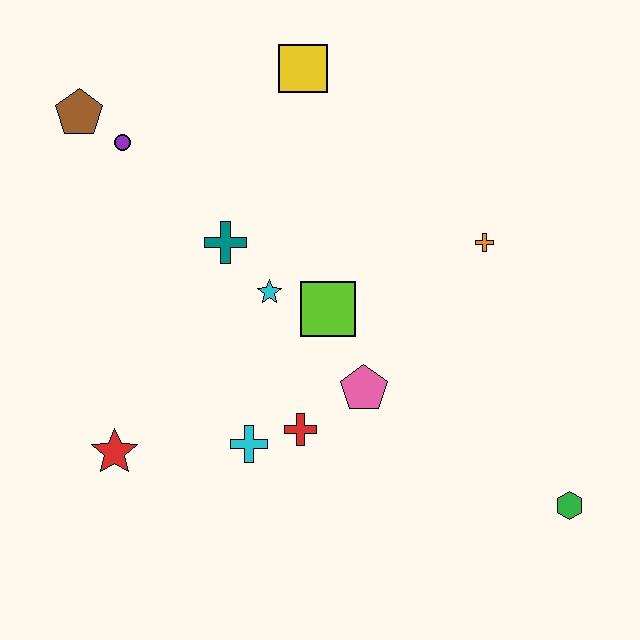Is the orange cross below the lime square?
No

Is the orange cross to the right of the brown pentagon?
Yes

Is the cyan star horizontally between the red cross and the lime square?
No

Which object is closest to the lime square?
The cyan star is closest to the lime square.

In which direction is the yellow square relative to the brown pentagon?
The yellow square is to the right of the brown pentagon.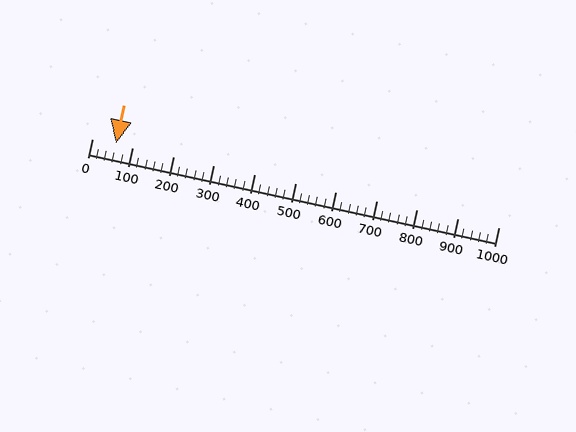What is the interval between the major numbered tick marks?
The major tick marks are spaced 100 units apart.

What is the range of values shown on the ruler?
The ruler shows values from 0 to 1000.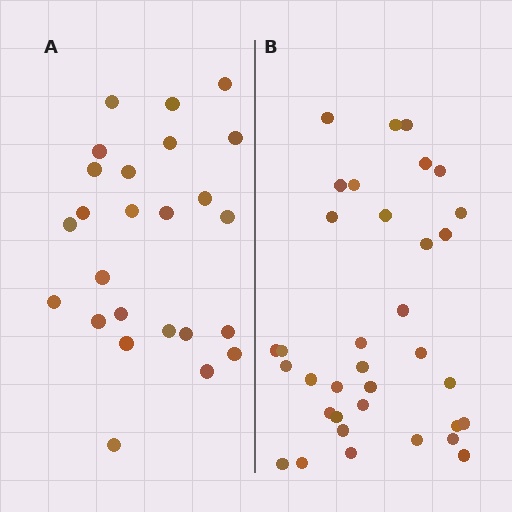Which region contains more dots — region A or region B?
Region B (the right region) has more dots.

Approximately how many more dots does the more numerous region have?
Region B has roughly 10 or so more dots than region A.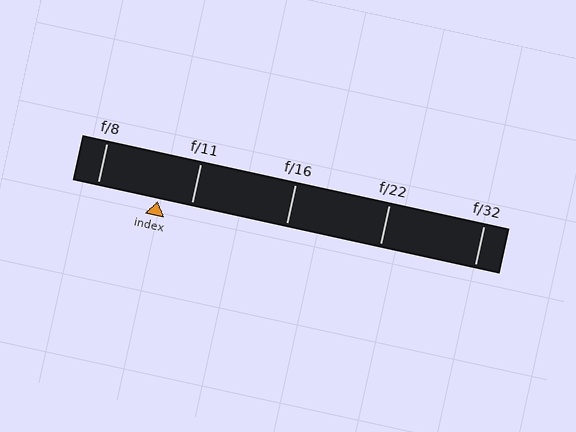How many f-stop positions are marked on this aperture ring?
There are 5 f-stop positions marked.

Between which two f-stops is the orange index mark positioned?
The index mark is between f/8 and f/11.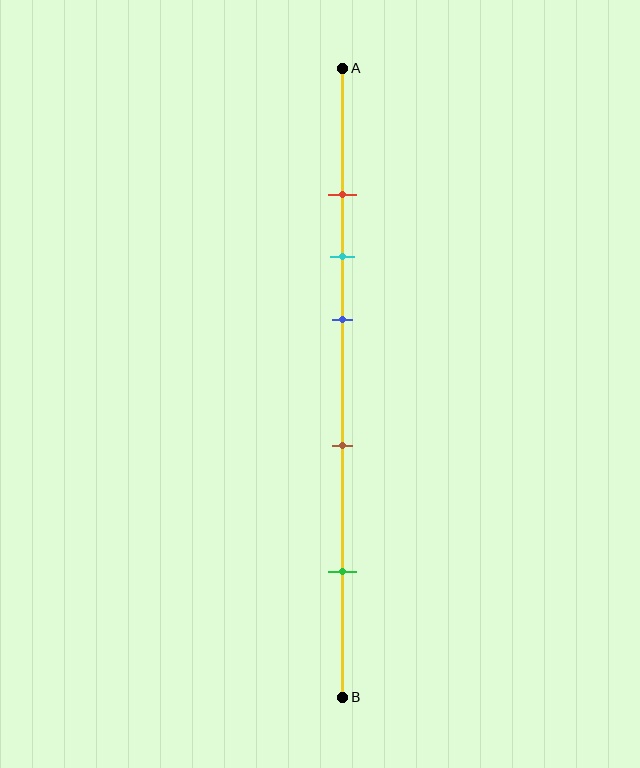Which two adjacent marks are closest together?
The red and cyan marks are the closest adjacent pair.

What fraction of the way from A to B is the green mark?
The green mark is approximately 80% (0.8) of the way from A to B.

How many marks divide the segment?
There are 5 marks dividing the segment.